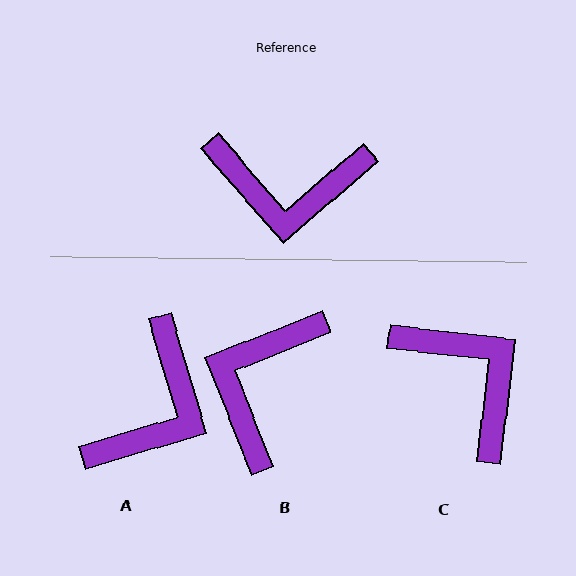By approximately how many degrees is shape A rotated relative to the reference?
Approximately 66 degrees counter-clockwise.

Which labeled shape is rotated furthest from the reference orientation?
C, about 133 degrees away.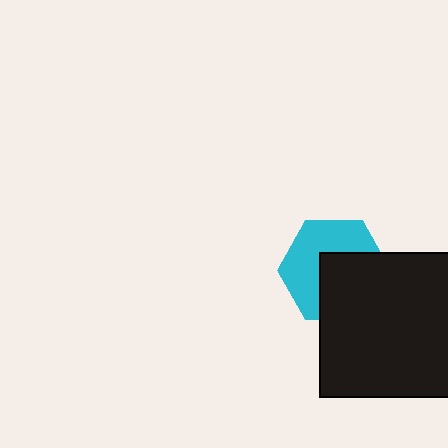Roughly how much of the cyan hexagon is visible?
About half of it is visible (roughly 52%).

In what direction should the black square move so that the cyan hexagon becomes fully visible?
The black square should move toward the lower-right. That is the shortest direction to clear the overlap and leave the cyan hexagon fully visible.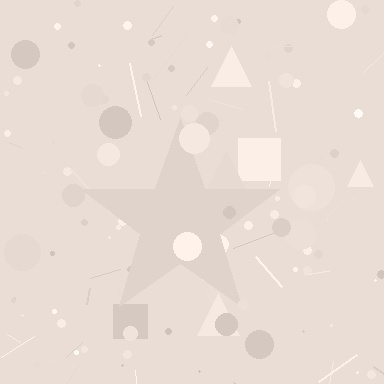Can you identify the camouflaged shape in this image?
The camouflaged shape is a star.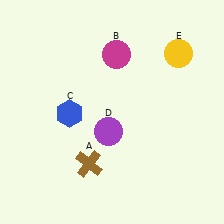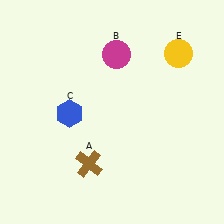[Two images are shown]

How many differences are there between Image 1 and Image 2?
There is 1 difference between the two images.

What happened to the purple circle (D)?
The purple circle (D) was removed in Image 2. It was in the bottom-left area of Image 1.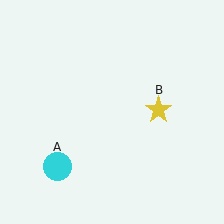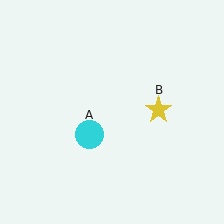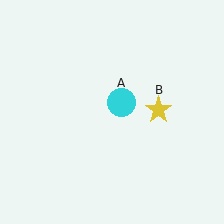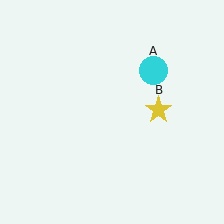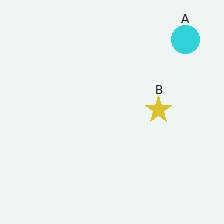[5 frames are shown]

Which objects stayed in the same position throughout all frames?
Yellow star (object B) remained stationary.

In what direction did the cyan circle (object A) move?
The cyan circle (object A) moved up and to the right.